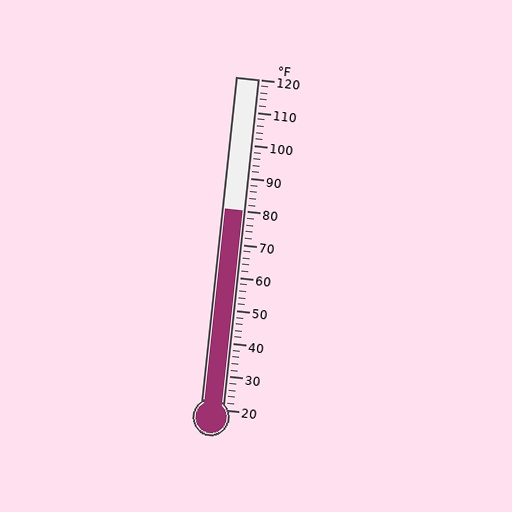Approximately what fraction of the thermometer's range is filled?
The thermometer is filled to approximately 60% of its range.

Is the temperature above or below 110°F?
The temperature is below 110°F.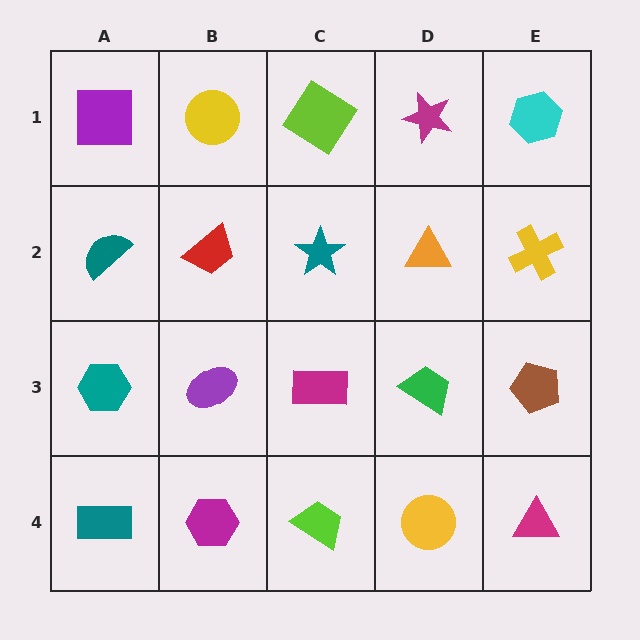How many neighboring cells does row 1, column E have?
2.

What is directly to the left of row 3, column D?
A magenta rectangle.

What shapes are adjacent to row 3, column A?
A teal semicircle (row 2, column A), a teal rectangle (row 4, column A), a purple ellipse (row 3, column B).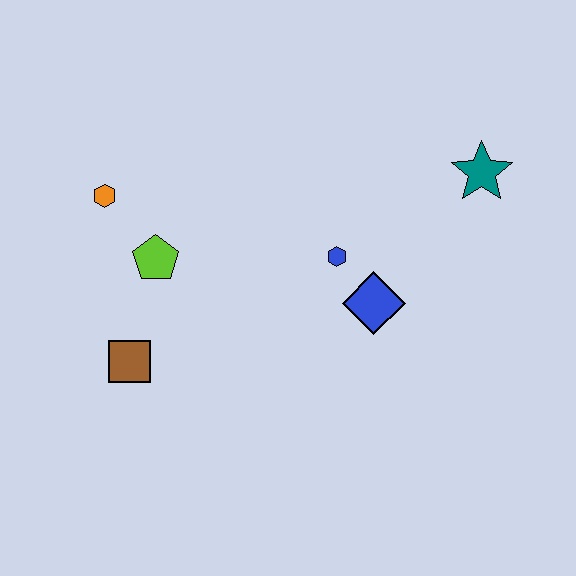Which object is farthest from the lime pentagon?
The teal star is farthest from the lime pentagon.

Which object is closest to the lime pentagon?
The orange hexagon is closest to the lime pentagon.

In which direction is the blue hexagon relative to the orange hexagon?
The blue hexagon is to the right of the orange hexagon.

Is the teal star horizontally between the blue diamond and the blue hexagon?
No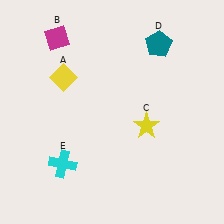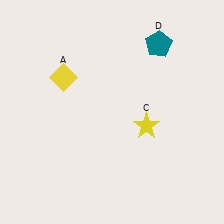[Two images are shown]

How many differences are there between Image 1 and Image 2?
There are 2 differences between the two images.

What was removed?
The cyan cross (E), the magenta diamond (B) were removed in Image 2.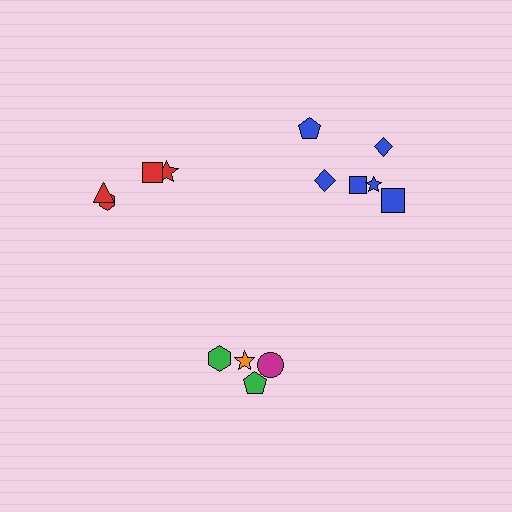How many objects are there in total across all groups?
There are 14 objects.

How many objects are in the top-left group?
There are 4 objects.